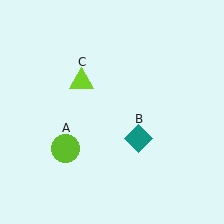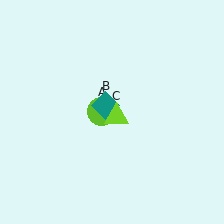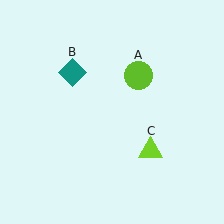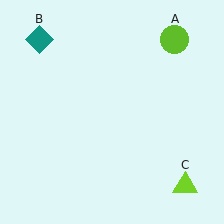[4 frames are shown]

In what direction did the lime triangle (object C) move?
The lime triangle (object C) moved down and to the right.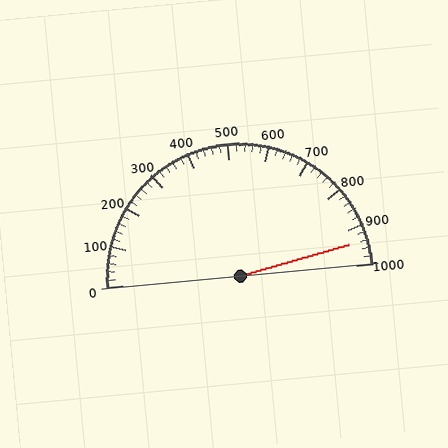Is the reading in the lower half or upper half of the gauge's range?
The reading is in the upper half of the range (0 to 1000).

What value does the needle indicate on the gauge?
The needle indicates approximately 940.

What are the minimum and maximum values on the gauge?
The gauge ranges from 0 to 1000.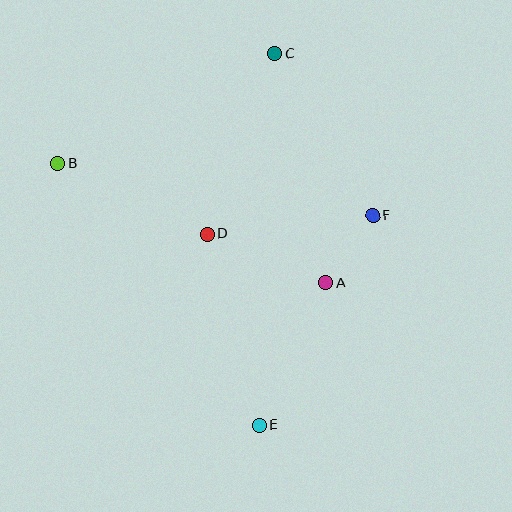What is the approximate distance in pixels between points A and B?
The distance between A and B is approximately 293 pixels.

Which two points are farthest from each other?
Points C and E are farthest from each other.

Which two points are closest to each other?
Points A and F are closest to each other.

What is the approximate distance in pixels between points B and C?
The distance between B and C is approximately 243 pixels.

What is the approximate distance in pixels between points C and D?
The distance between C and D is approximately 192 pixels.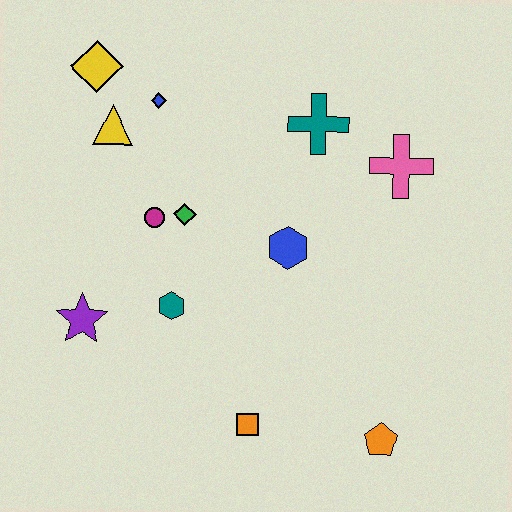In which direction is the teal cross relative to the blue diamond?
The teal cross is to the right of the blue diamond.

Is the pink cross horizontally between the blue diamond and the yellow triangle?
No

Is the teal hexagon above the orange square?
Yes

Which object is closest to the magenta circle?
The green diamond is closest to the magenta circle.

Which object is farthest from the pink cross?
The purple star is farthest from the pink cross.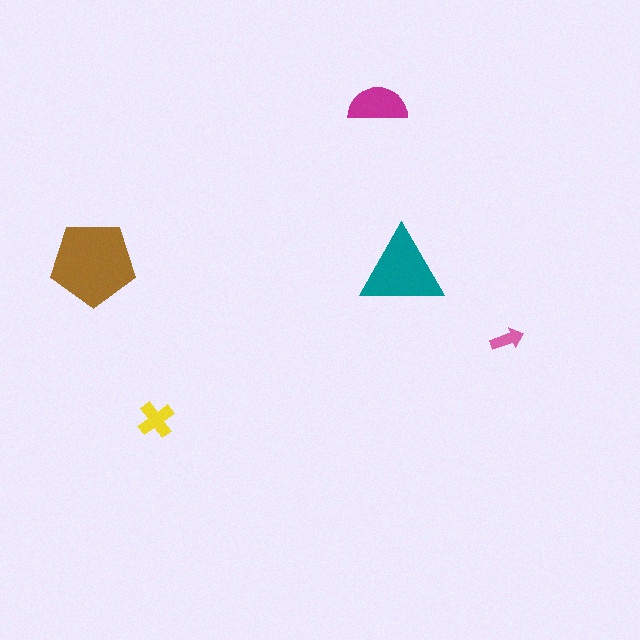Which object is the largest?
The brown pentagon.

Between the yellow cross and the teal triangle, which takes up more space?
The teal triangle.